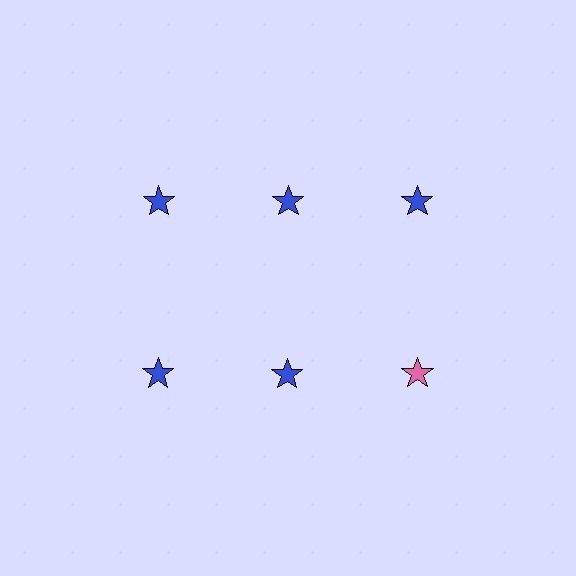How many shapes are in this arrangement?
There are 6 shapes arranged in a grid pattern.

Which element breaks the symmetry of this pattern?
The pink star in the second row, center column breaks the symmetry. All other shapes are blue stars.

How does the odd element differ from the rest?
It has a different color: pink instead of blue.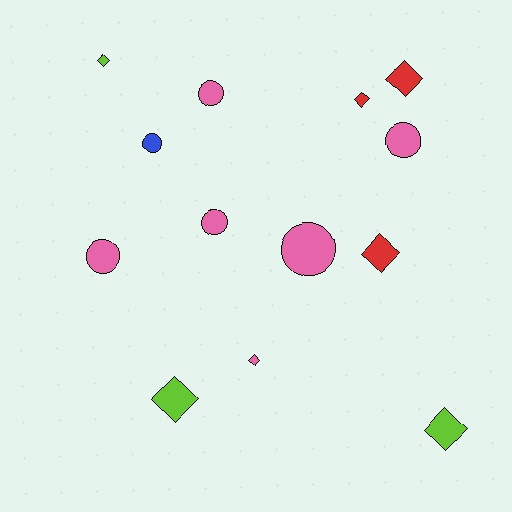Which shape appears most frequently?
Diamond, with 7 objects.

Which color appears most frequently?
Pink, with 6 objects.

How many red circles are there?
There are no red circles.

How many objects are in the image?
There are 13 objects.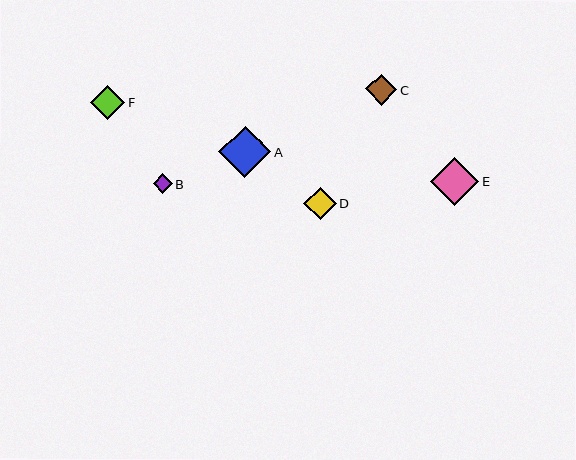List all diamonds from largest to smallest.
From largest to smallest: A, E, F, D, C, B.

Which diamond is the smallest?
Diamond B is the smallest with a size of approximately 19 pixels.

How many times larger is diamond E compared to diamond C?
Diamond E is approximately 1.6 times the size of diamond C.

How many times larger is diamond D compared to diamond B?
Diamond D is approximately 1.7 times the size of diamond B.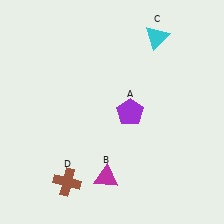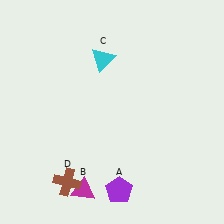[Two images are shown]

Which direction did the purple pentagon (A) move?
The purple pentagon (A) moved down.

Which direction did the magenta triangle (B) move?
The magenta triangle (B) moved left.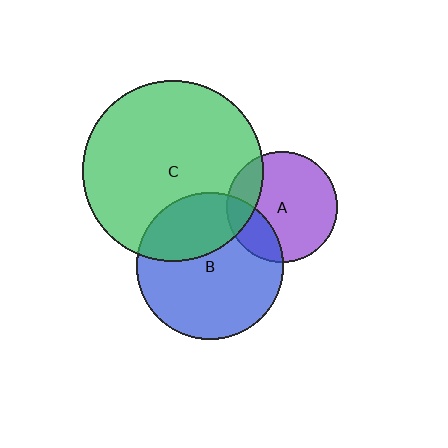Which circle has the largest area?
Circle C (green).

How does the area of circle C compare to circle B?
Approximately 1.5 times.